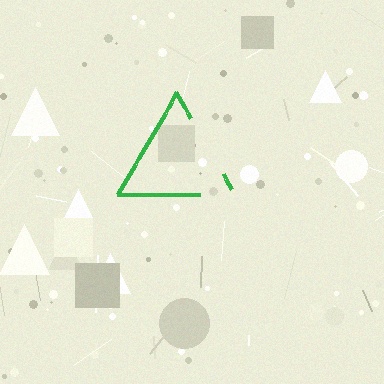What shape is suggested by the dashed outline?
The dashed outline suggests a triangle.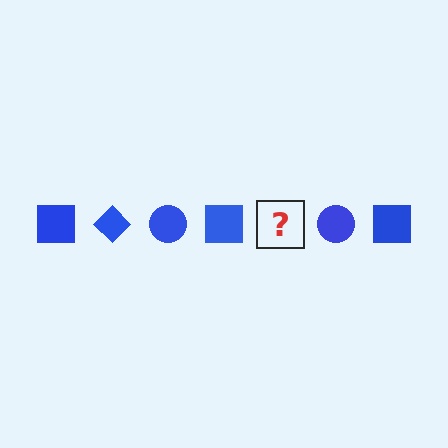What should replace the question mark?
The question mark should be replaced with a blue diamond.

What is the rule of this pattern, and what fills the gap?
The rule is that the pattern cycles through square, diamond, circle shapes in blue. The gap should be filled with a blue diamond.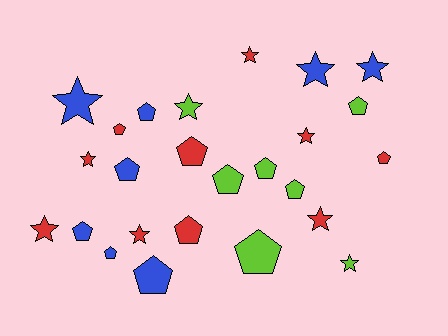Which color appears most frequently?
Red, with 10 objects.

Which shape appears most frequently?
Pentagon, with 14 objects.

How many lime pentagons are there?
There are 5 lime pentagons.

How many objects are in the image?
There are 25 objects.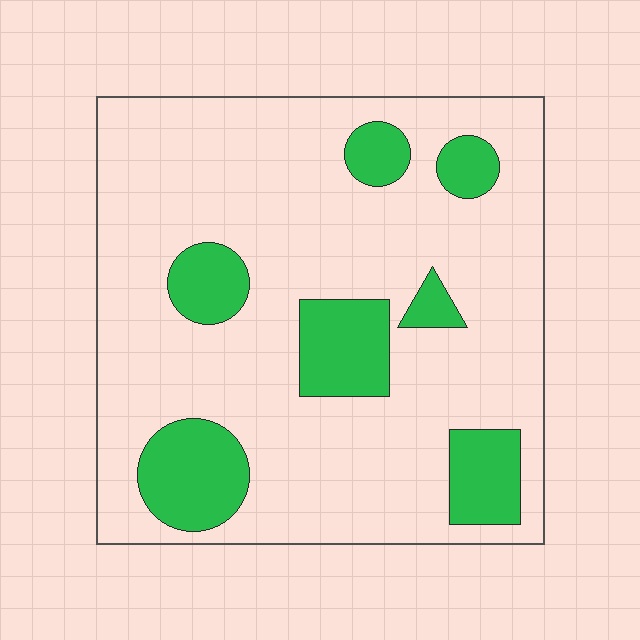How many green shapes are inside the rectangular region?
7.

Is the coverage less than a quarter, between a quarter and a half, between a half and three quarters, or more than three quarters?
Less than a quarter.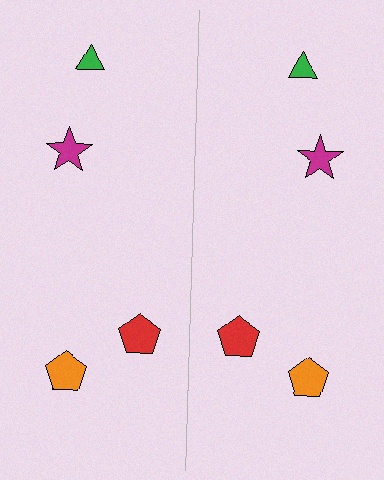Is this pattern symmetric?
Yes, this pattern has bilateral (reflection) symmetry.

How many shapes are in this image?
There are 8 shapes in this image.